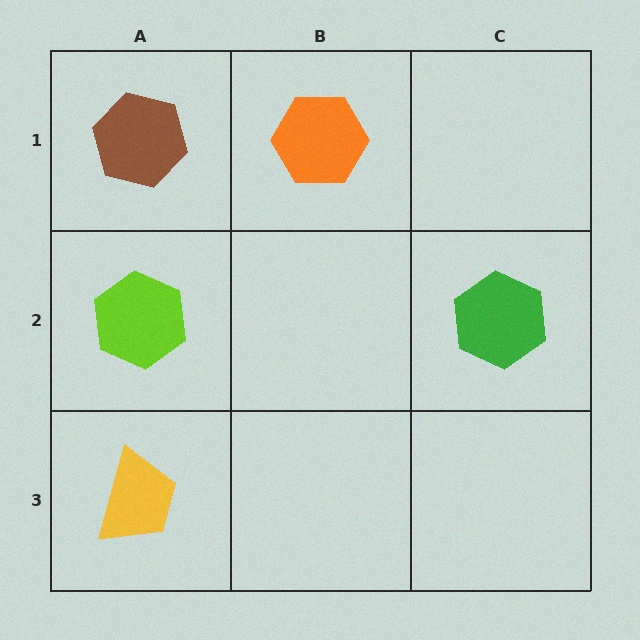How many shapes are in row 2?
2 shapes.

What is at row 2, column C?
A green hexagon.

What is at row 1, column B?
An orange hexagon.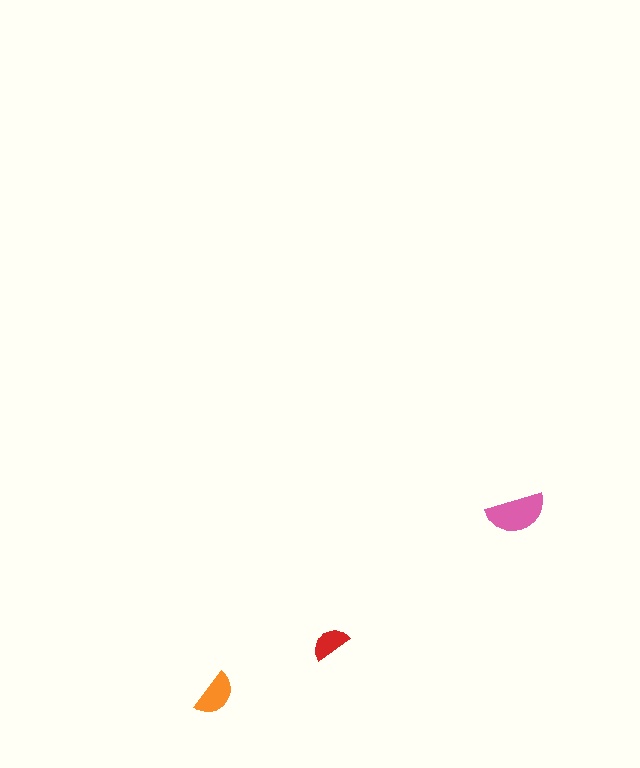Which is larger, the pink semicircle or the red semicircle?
The pink one.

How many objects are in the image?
There are 3 objects in the image.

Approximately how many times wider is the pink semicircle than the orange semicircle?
About 1.5 times wider.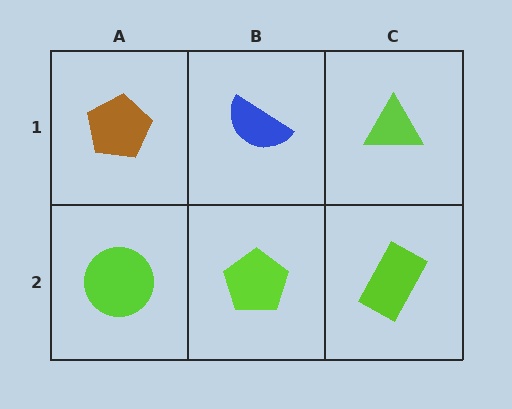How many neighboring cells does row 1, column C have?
2.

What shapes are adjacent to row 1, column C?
A lime rectangle (row 2, column C), a blue semicircle (row 1, column B).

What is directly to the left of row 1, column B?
A brown pentagon.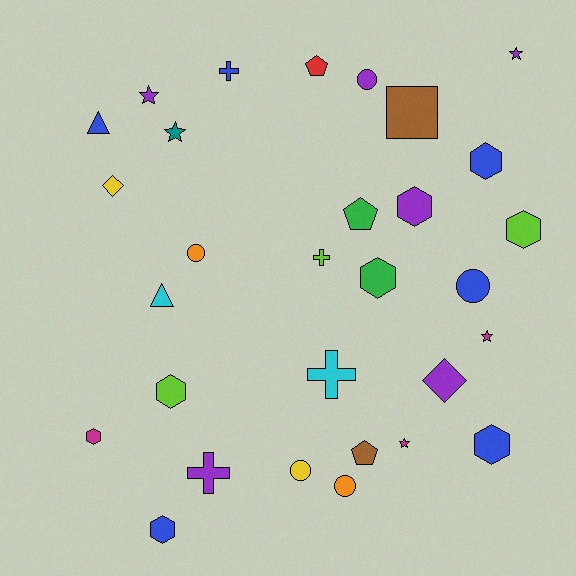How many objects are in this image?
There are 30 objects.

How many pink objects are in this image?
There are no pink objects.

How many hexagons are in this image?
There are 8 hexagons.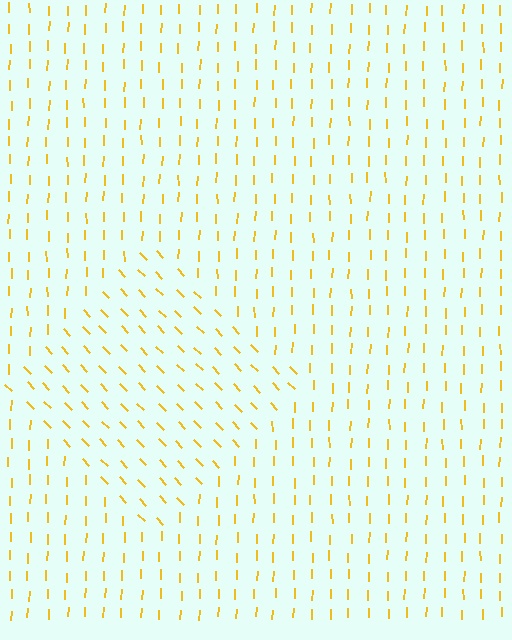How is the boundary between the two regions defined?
The boundary is defined purely by a change in line orientation (approximately 45 degrees difference). All lines are the same color and thickness.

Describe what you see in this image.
The image is filled with small yellow line segments. A diamond region in the image has lines oriented differently from the surrounding lines, creating a visible texture boundary.